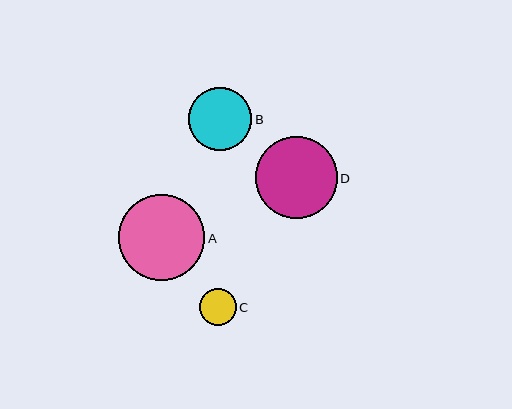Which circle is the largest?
Circle A is the largest with a size of approximately 86 pixels.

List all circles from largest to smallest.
From largest to smallest: A, D, B, C.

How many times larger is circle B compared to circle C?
Circle B is approximately 1.7 times the size of circle C.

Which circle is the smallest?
Circle C is the smallest with a size of approximately 37 pixels.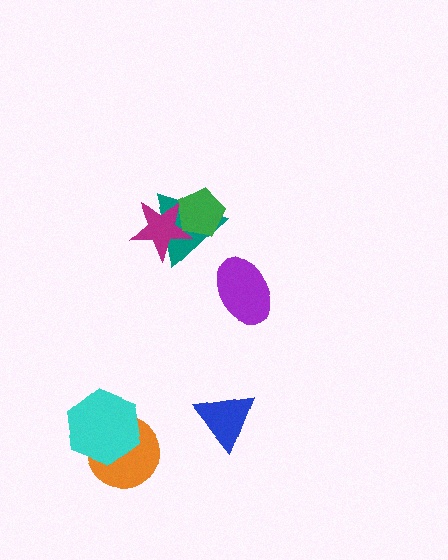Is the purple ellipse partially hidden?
No, no other shape covers it.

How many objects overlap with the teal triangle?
2 objects overlap with the teal triangle.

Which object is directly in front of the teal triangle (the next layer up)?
The magenta star is directly in front of the teal triangle.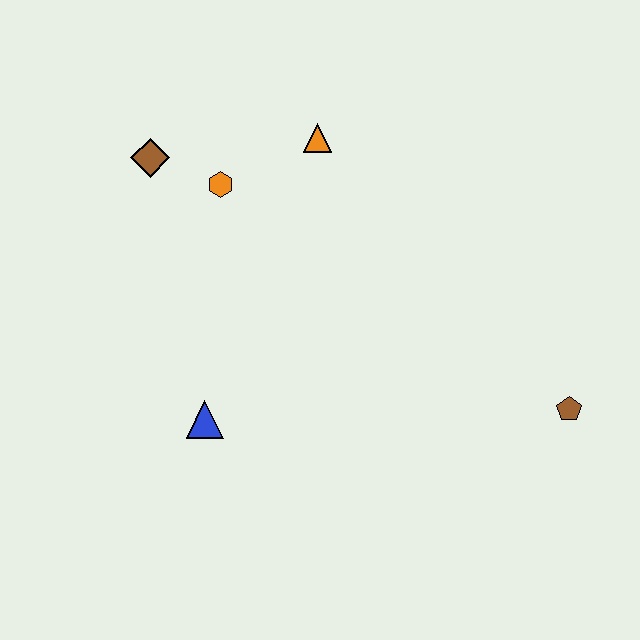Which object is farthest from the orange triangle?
The brown pentagon is farthest from the orange triangle.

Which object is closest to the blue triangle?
The orange hexagon is closest to the blue triangle.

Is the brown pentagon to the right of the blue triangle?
Yes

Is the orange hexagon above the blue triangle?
Yes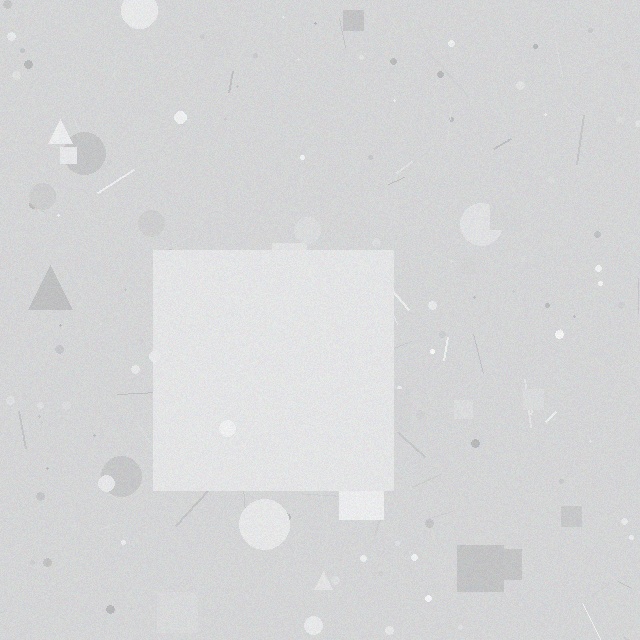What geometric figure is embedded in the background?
A square is embedded in the background.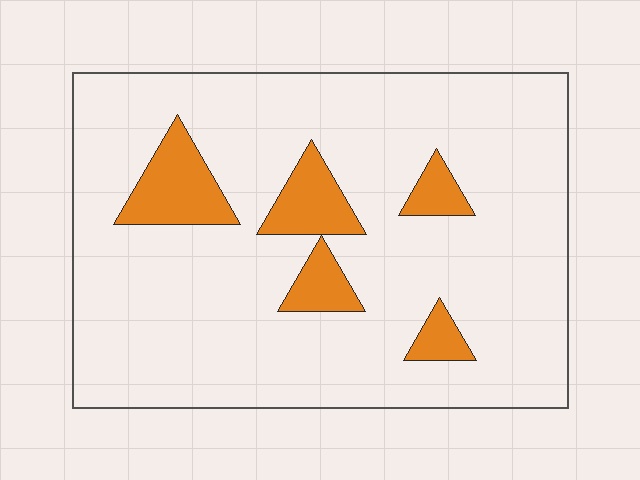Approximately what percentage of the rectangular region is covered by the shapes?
Approximately 15%.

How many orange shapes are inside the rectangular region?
5.